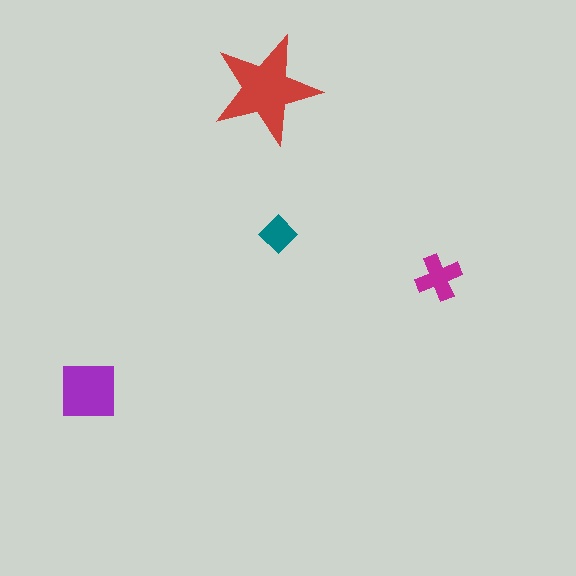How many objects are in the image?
There are 4 objects in the image.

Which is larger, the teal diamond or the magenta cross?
The magenta cross.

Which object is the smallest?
The teal diamond.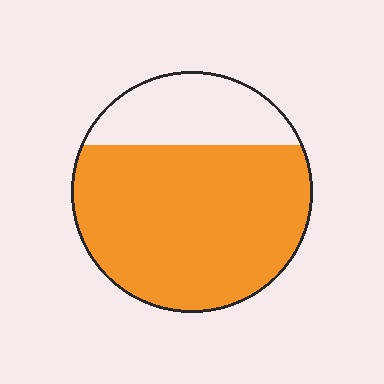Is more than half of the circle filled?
Yes.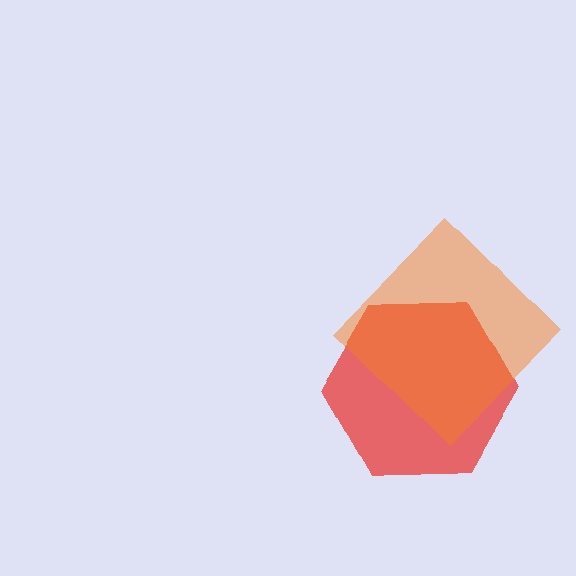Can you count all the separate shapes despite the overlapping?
Yes, there are 2 separate shapes.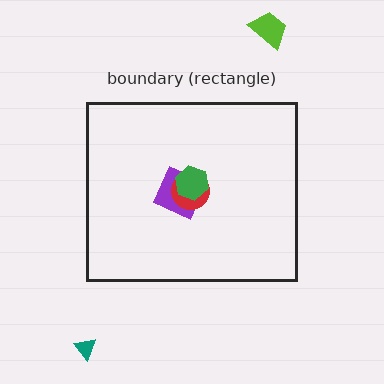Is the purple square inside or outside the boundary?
Inside.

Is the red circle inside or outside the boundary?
Inside.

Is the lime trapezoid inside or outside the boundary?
Outside.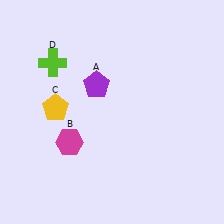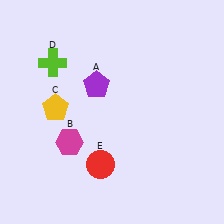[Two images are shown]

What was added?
A red circle (E) was added in Image 2.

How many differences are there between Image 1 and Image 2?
There is 1 difference between the two images.